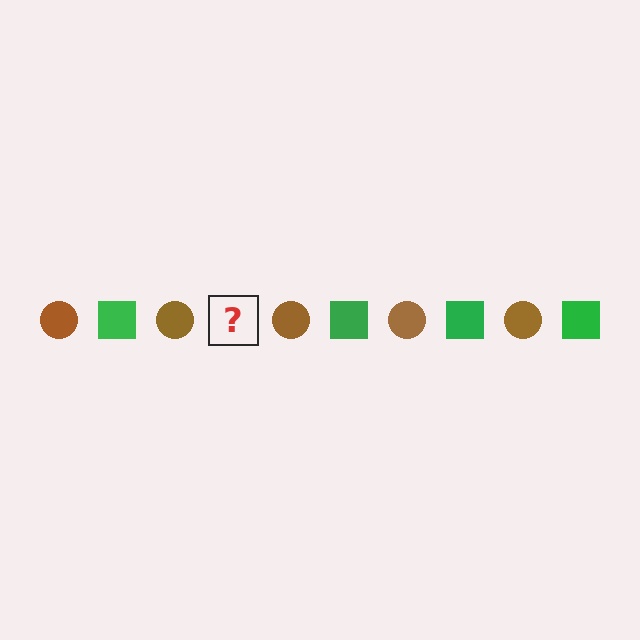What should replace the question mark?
The question mark should be replaced with a green square.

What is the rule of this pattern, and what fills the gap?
The rule is that the pattern alternates between brown circle and green square. The gap should be filled with a green square.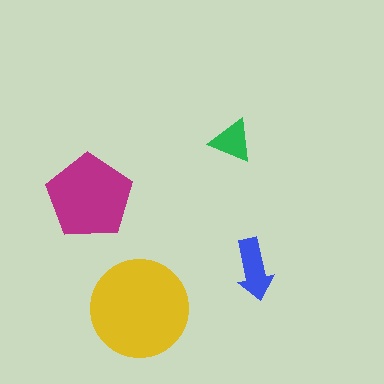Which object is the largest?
The yellow circle.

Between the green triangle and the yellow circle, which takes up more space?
The yellow circle.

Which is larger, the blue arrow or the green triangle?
The blue arrow.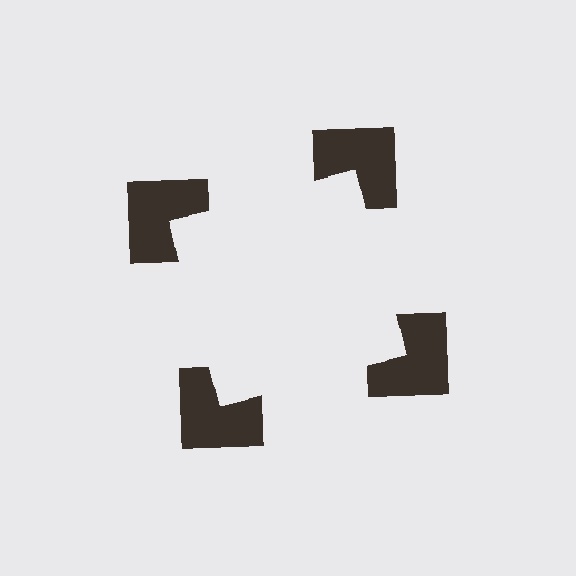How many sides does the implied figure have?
4 sides.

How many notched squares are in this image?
There are 4 — one at each vertex of the illusory square.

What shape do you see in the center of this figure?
An illusory square — its edges are inferred from the aligned wedge cuts in the notched squares, not physically drawn.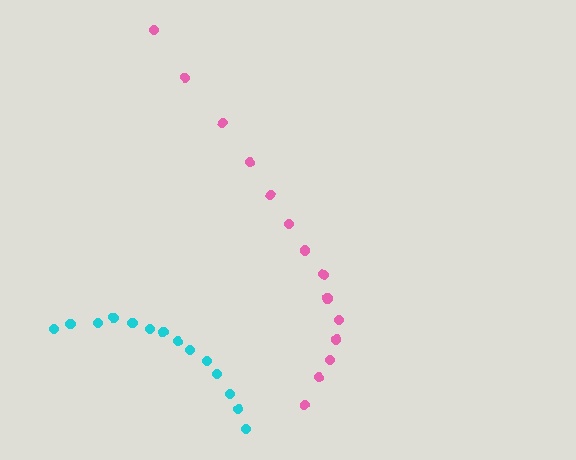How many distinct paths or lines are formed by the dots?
There are 2 distinct paths.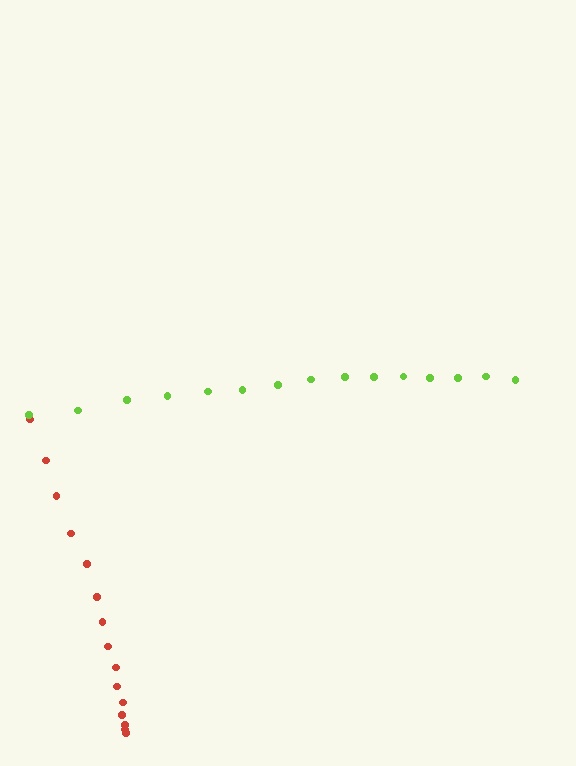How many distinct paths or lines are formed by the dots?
There are 2 distinct paths.